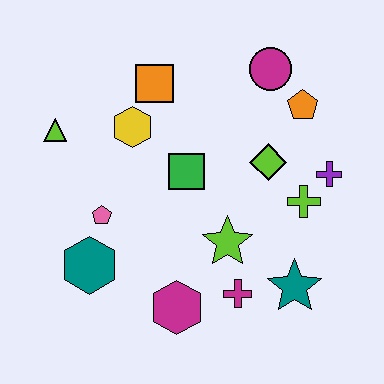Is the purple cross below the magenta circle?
Yes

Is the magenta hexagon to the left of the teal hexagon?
No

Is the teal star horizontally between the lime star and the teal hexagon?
No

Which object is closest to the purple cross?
The lime cross is closest to the purple cross.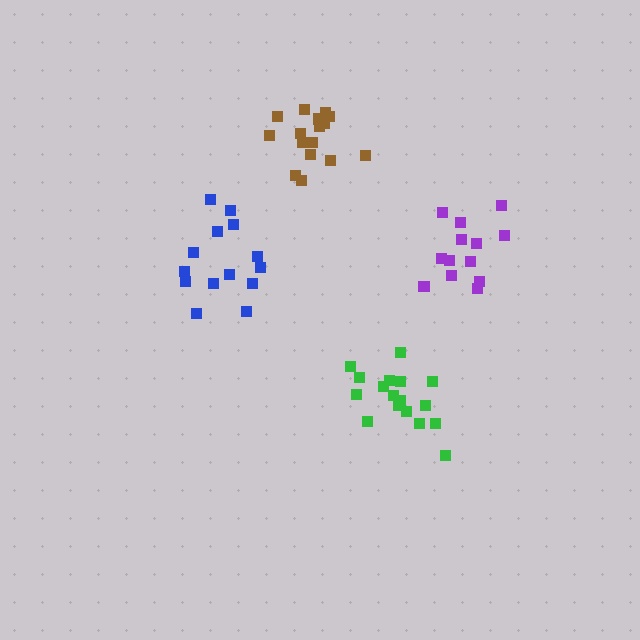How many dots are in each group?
Group 1: 16 dots, Group 2: 17 dots, Group 3: 14 dots, Group 4: 13 dots (60 total).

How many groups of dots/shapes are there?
There are 4 groups.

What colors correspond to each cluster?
The clusters are colored: brown, green, blue, purple.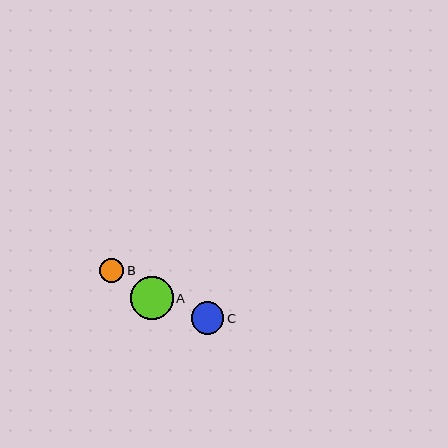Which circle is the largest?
Circle A is the largest with a size of approximately 43 pixels.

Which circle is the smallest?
Circle B is the smallest with a size of approximately 25 pixels.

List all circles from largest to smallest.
From largest to smallest: A, C, B.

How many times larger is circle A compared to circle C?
Circle A is approximately 1.3 times the size of circle C.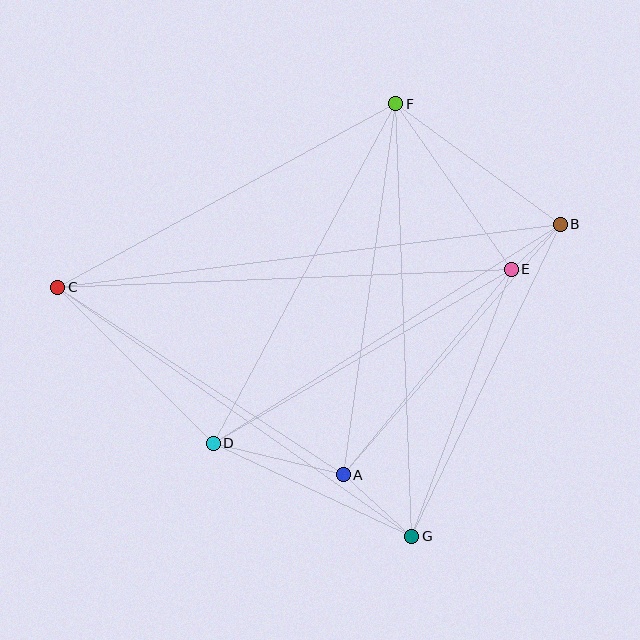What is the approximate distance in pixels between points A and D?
The distance between A and D is approximately 134 pixels.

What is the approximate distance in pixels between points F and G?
The distance between F and G is approximately 433 pixels.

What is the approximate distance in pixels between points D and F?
The distance between D and F is approximately 385 pixels.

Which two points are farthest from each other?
Points B and C are farthest from each other.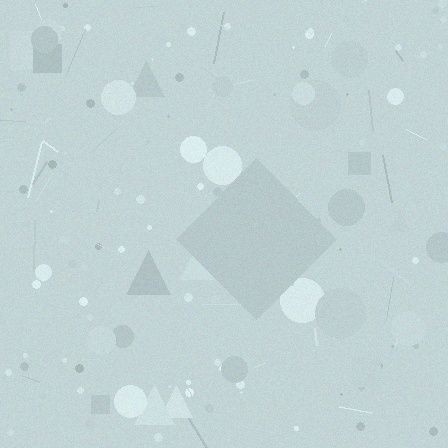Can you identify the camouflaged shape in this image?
The camouflaged shape is a diamond.